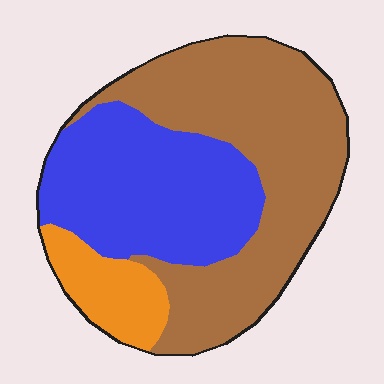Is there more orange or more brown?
Brown.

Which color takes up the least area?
Orange, at roughly 10%.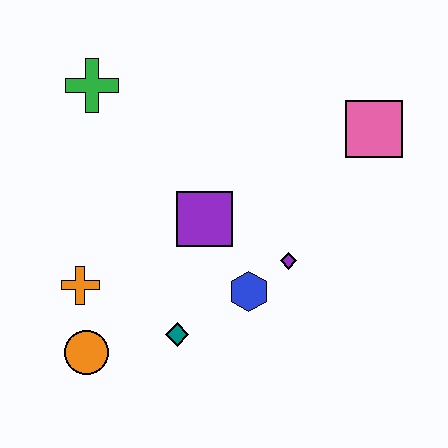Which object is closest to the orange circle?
The orange cross is closest to the orange circle.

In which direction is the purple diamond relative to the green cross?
The purple diamond is to the right of the green cross.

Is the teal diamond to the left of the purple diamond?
Yes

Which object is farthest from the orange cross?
The pink square is farthest from the orange cross.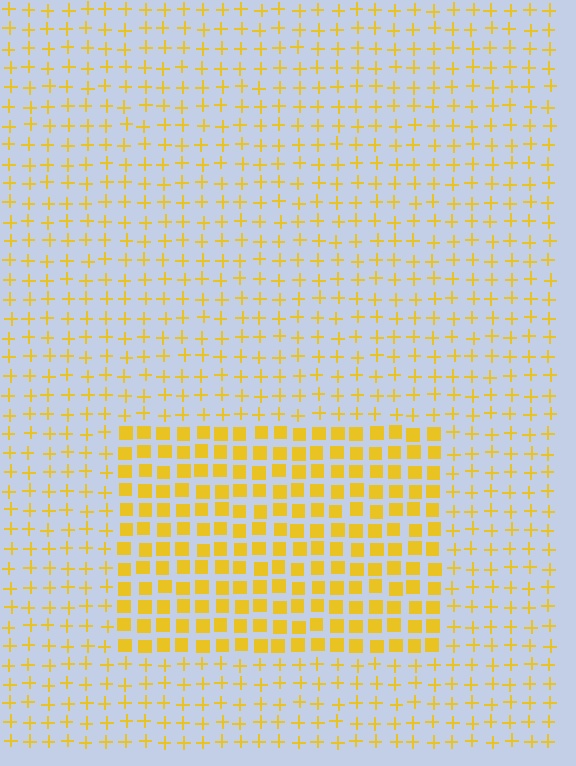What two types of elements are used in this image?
The image uses squares inside the rectangle region and plus signs outside it.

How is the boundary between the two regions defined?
The boundary is defined by a change in element shape: squares inside vs. plus signs outside. All elements share the same color and spacing.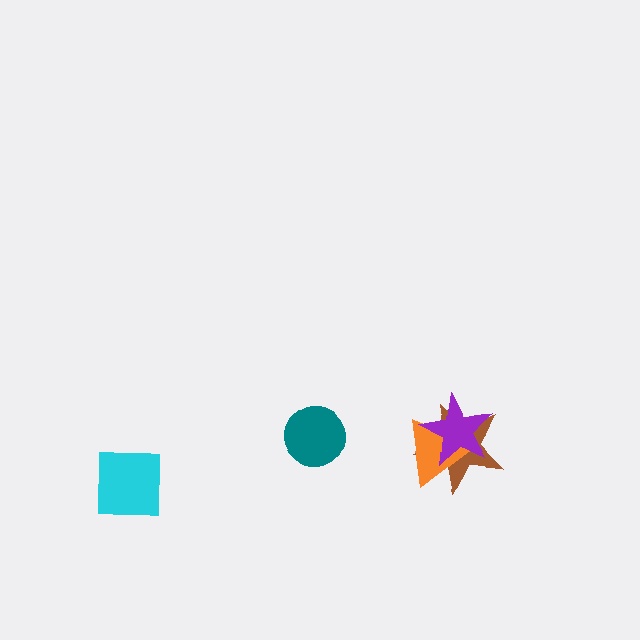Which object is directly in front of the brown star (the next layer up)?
The orange triangle is directly in front of the brown star.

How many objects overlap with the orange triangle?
2 objects overlap with the orange triangle.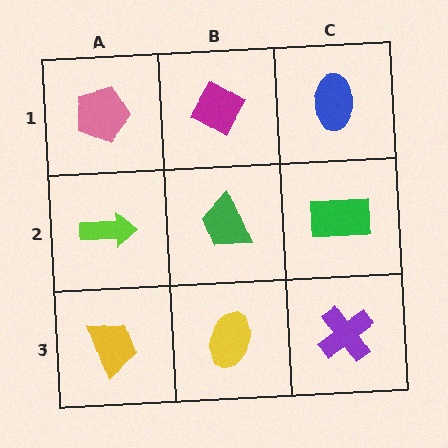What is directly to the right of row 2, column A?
A green trapezoid.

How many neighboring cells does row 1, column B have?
3.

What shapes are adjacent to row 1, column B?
A green trapezoid (row 2, column B), a pink pentagon (row 1, column A), a blue ellipse (row 1, column C).